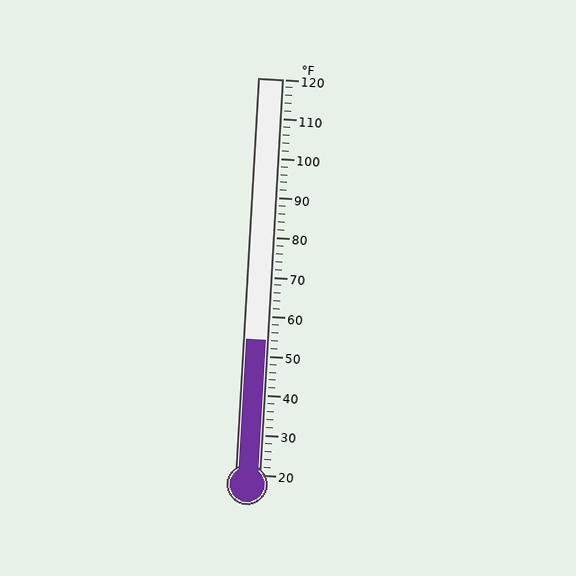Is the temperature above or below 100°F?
The temperature is below 100°F.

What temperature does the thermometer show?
The thermometer shows approximately 54°F.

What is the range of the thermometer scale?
The thermometer scale ranges from 20°F to 120°F.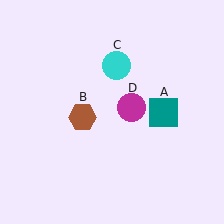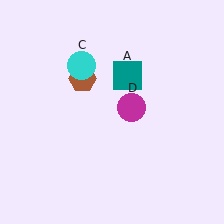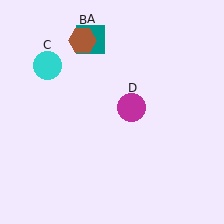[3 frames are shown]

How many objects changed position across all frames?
3 objects changed position: teal square (object A), brown hexagon (object B), cyan circle (object C).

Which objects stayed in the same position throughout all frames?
Magenta circle (object D) remained stationary.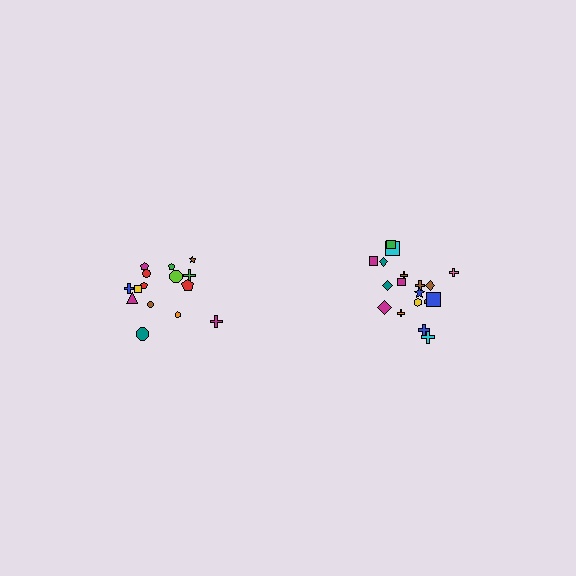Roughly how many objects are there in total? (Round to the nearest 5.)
Roughly 35 objects in total.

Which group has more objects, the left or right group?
The right group.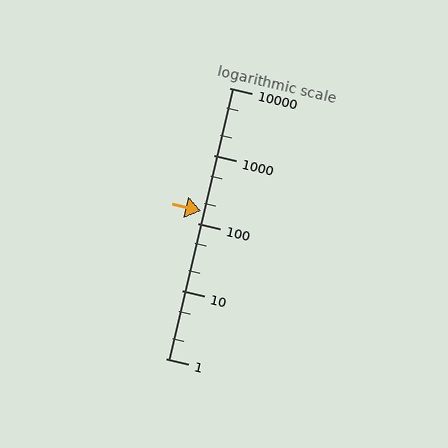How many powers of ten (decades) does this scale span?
The scale spans 4 decades, from 1 to 10000.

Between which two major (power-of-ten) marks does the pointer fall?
The pointer is between 100 and 1000.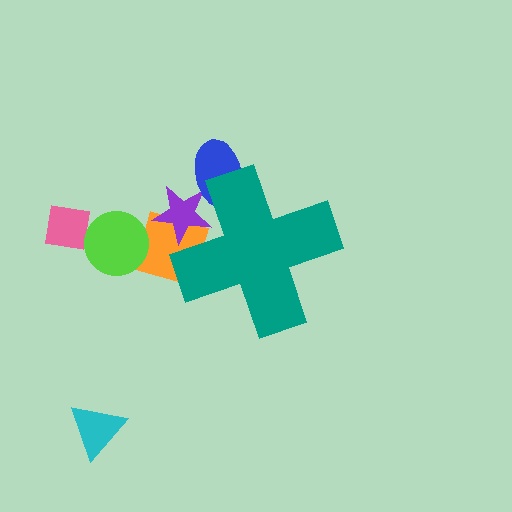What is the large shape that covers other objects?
A teal cross.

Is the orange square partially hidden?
Yes, the orange square is partially hidden behind the teal cross.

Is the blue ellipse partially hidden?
Yes, the blue ellipse is partially hidden behind the teal cross.